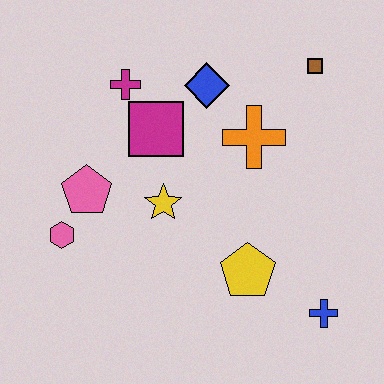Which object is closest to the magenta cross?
The magenta square is closest to the magenta cross.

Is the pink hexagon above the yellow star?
No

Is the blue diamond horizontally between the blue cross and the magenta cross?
Yes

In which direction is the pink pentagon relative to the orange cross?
The pink pentagon is to the left of the orange cross.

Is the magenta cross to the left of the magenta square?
Yes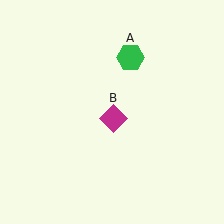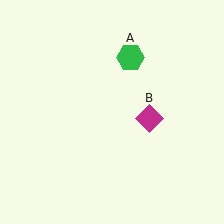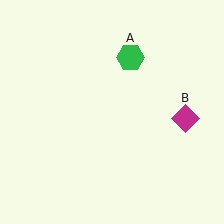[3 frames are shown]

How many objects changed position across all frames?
1 object changed position: magenta diamond (object B).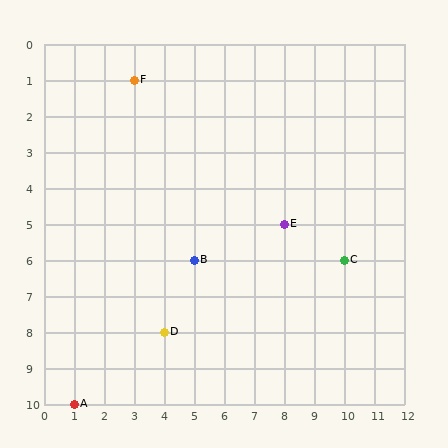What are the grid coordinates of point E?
Point E is at grid coordinates (8, 5).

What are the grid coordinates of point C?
Point C is at grid coordinates (10, 6).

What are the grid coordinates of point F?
Point F is at grid coordinates (3, 1).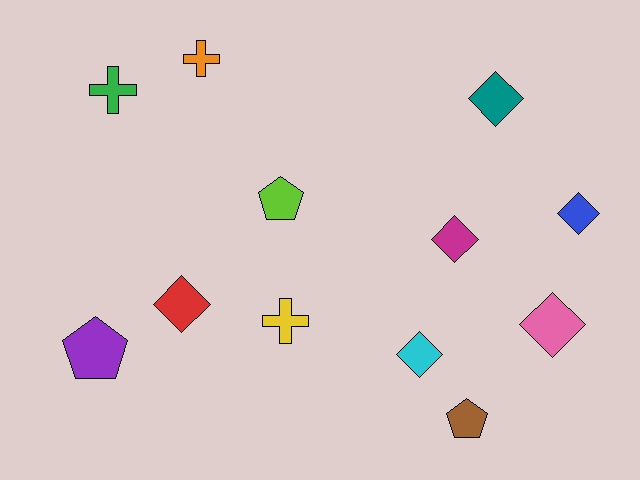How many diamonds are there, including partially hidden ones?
There are 6 diamonds.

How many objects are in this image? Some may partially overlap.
There are 12 objects.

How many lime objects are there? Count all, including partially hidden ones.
There is 1 lime object.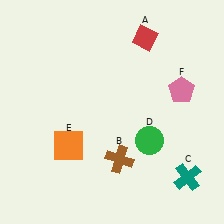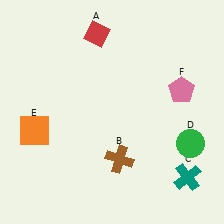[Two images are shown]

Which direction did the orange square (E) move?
The orange square (E) moved left.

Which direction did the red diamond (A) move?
The red diamond (A) moved left.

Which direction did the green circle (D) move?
The green circle (D) moved right.